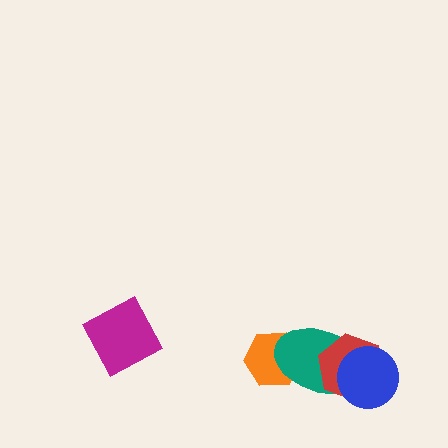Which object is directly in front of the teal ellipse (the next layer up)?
The red hexagon is directly in front of the teal ellipse.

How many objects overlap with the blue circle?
2 objects overlap with the blue circle.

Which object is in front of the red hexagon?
The blue circle is in front of the red hexagon.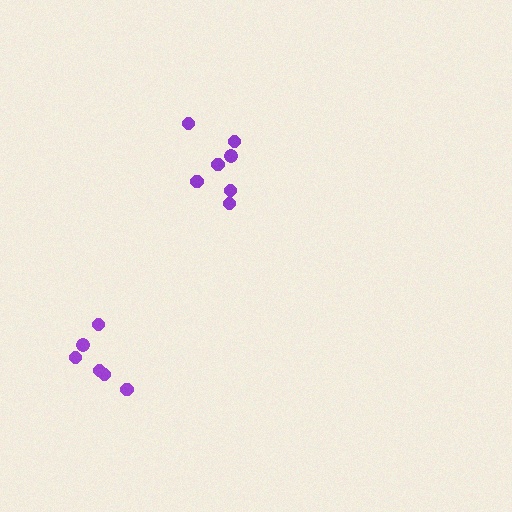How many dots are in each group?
Group 1: 7 dots, Group 2: 6 dots (13 total).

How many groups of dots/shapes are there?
There are 2 groups.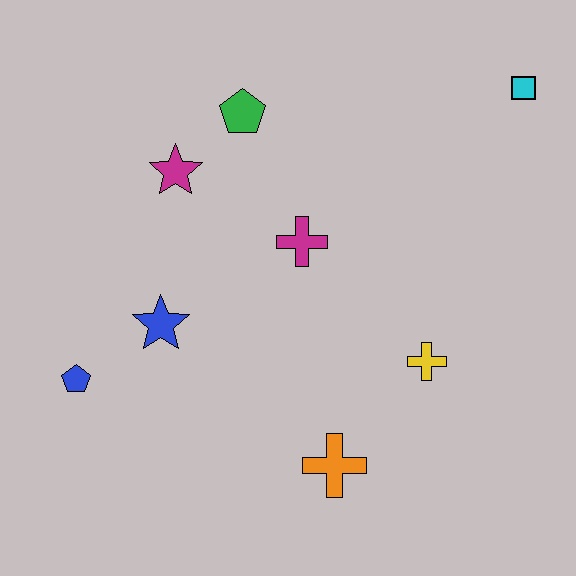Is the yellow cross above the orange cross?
Yes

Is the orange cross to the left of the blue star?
No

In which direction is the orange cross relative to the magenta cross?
The orange cross is below the magenta cross.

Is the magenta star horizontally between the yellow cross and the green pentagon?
No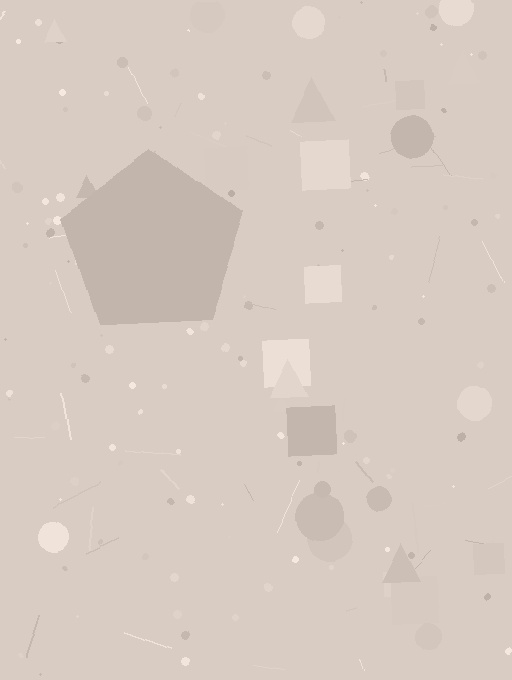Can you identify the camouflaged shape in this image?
The camouflaged shape is a pentagon.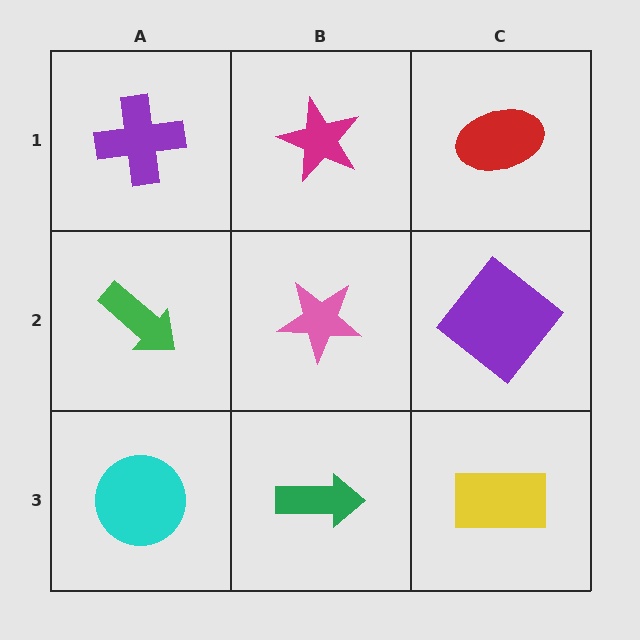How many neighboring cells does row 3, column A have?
2.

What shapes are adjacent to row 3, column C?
A purple diamond (row 2, column C), a green arrow (row 3, column B).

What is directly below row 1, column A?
A green arrow.